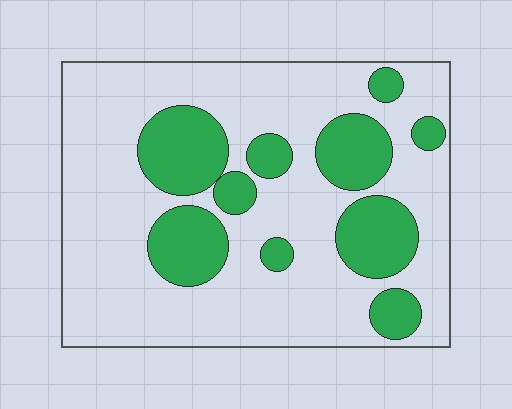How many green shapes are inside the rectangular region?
10.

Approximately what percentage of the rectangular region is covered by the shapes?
Approximately 25%.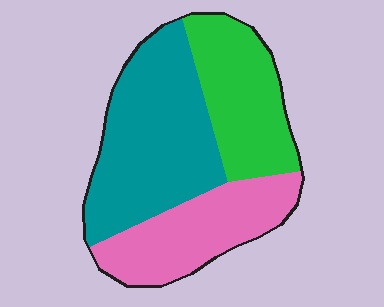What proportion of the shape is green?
Green takes up between a sixth and a third of the shape.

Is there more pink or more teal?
Teal.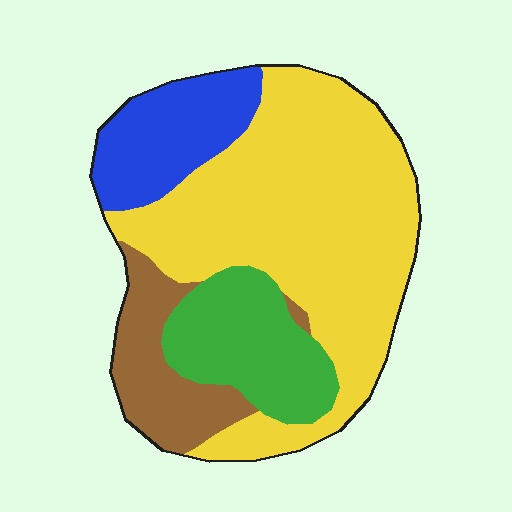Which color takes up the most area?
Yellow, at roughly 55%.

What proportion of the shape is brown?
Brown covers about 15% of the shape.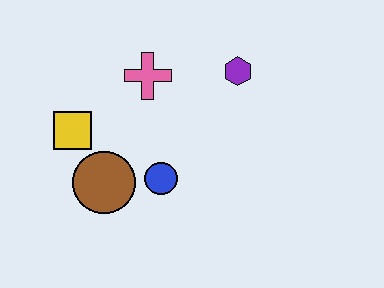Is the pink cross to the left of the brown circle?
No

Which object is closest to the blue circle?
The brown circle is closest to the blue circle.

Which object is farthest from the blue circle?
The purple hexagon is farthest from the blue circle.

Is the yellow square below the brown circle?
No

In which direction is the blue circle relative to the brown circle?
The blue circle is to the right of the brown circle.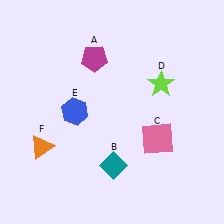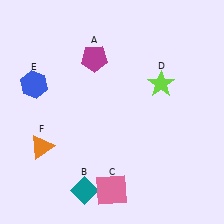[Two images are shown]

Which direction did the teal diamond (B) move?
The teal diamond (B) moved left.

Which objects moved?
The objects that moved are: the teal diamond (B), the pink square (C), the blue hexagon (E).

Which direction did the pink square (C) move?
The pink square (C) moved down.